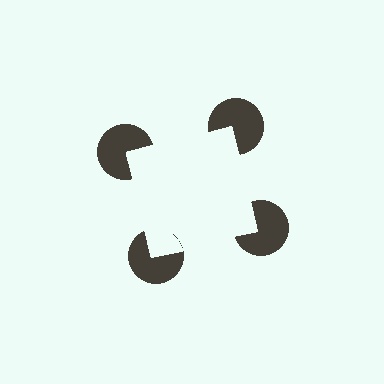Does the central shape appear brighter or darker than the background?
It typically appears slightly brighter than the background, even though no actual brightness change is drawn.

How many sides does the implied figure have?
4 sides.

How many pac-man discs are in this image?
There are 4 — one at each vertex of the illusory square.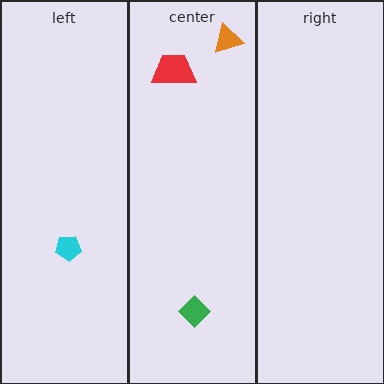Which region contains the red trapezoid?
The center region.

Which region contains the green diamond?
The center region.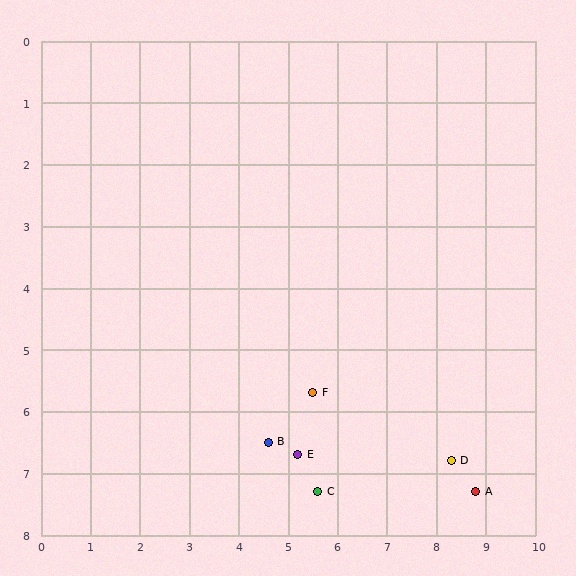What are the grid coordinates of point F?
Point F is at approximately (5.5, 5.7).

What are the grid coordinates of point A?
Point A is at approximately (8.8, 7.3).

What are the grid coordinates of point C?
Point C is at approximately (5.6, 7.3).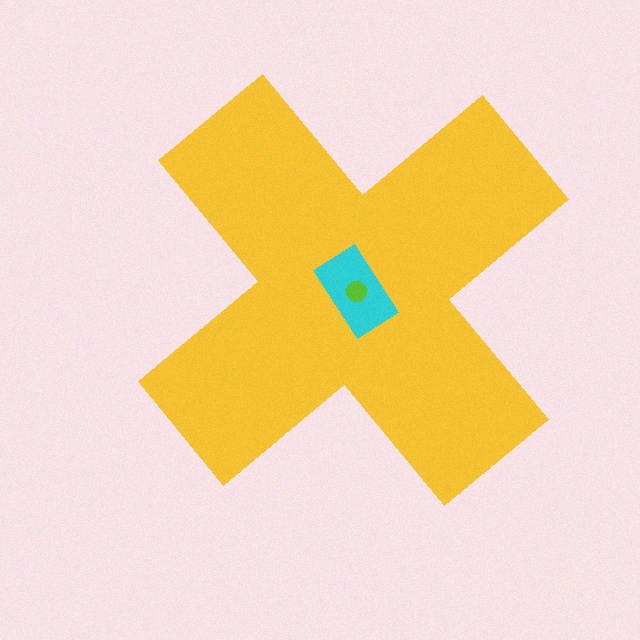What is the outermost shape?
The yellow cross.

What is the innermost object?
The lime circle.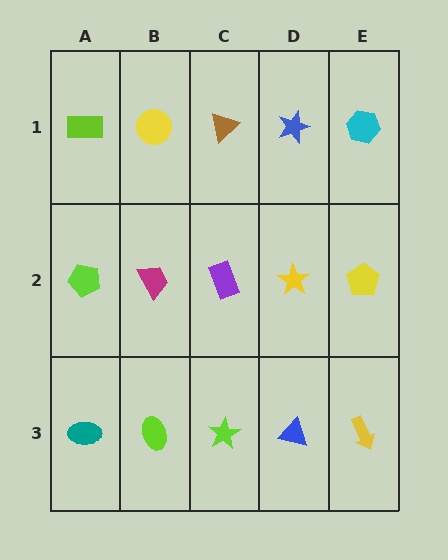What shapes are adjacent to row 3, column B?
A magenta trapezoid (row 2, column B), a teal ellipse (row 3, column A), a lime star (row 3, column C).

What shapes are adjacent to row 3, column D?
A yellow star (row 2, column D), a lime star (row 3, column C), a yellow arrow (row 3, column E).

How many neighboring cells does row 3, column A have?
2.